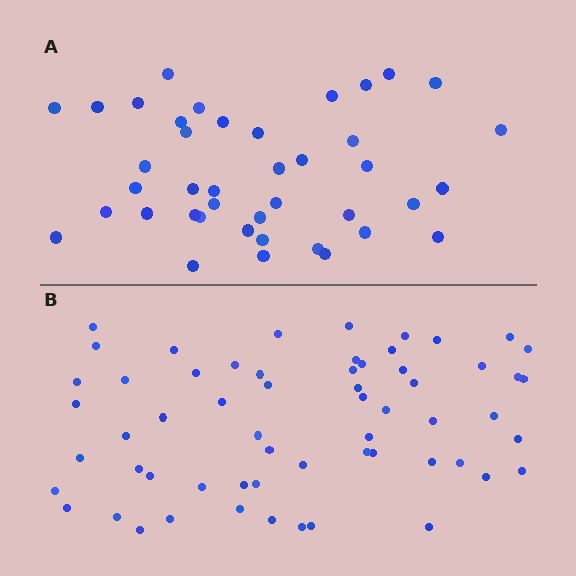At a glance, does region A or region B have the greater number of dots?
Region B (the bottom region) has more dots.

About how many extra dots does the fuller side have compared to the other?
Region B has approximately 20 more dots than region A.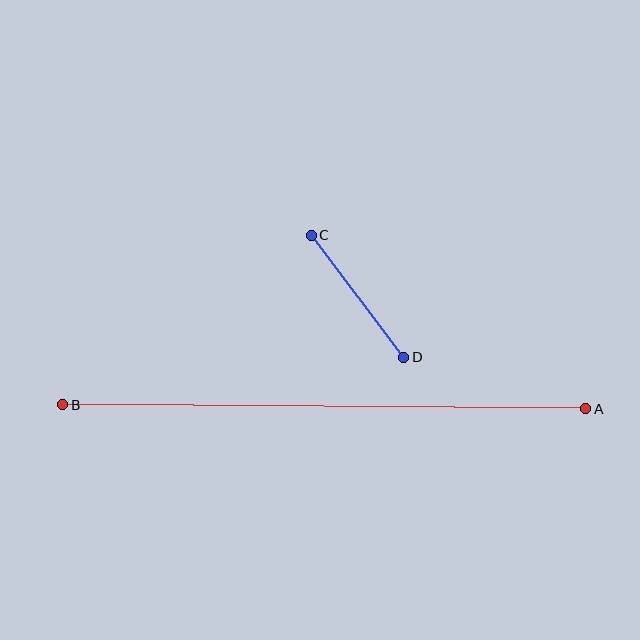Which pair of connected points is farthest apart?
Points A and B are farthest apart.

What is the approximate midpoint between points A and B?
The midpoint is at approximately (324, 407) pixels.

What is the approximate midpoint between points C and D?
The midpoint is at approximately (358, 296) pixels.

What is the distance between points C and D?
The distance is approximately 153 pixels.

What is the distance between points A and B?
The distance is approximately 523 pixels.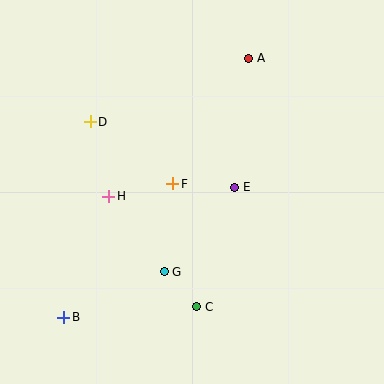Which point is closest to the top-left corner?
Point D is closest to the top-left corner.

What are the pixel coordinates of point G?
Point G is at (164, 272).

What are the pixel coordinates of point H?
Point H is at (109, 196).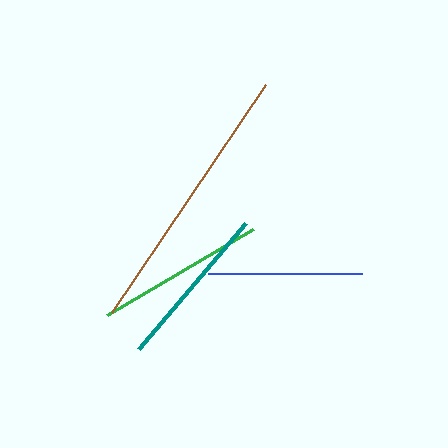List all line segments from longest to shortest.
From longest to shortest: brown, green, teal, blue.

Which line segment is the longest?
The brown line is the longest at approximately 275 pixels.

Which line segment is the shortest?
The blue line is the shortest at approximately 154 pixels.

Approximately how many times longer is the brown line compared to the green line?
The brown line is approximately 1.6 times the length of the green line.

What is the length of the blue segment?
The blue segment is approximately 154 pixels long.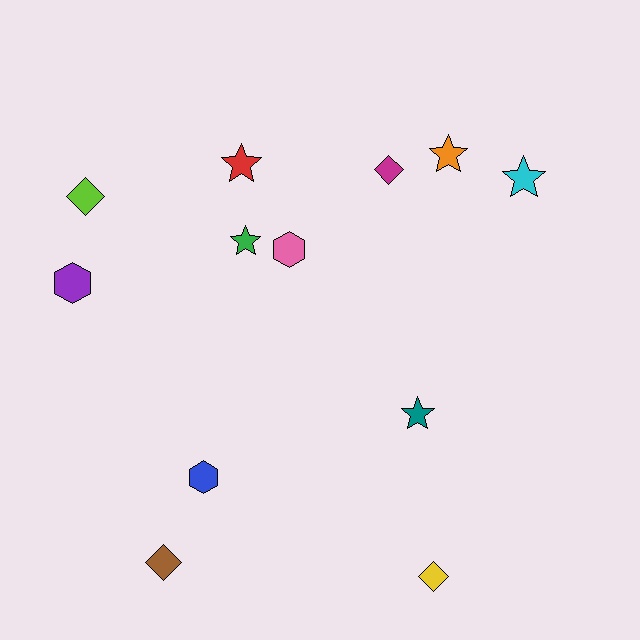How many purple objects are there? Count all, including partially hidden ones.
There is 1 purple object.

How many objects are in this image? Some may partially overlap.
There are 12 objects.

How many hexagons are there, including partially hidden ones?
There are 3 hexagons.